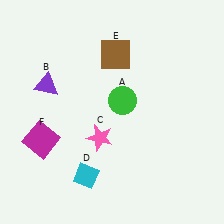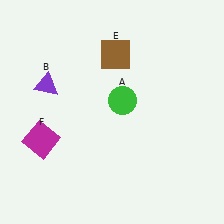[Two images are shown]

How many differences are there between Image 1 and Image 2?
There are 2 differences between the two images.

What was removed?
The pink star (C), the cyan diamond (D) were removed in Image 2.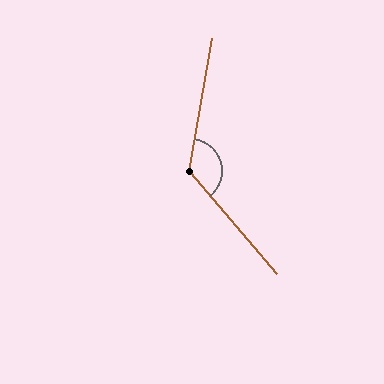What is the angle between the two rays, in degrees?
Approximately 130 degrees.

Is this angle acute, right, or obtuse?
It is obtuse.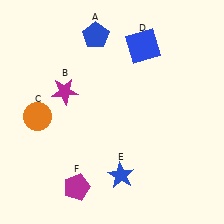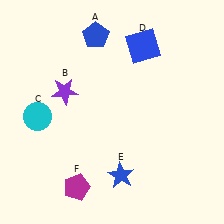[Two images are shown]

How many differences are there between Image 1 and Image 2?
There are 2 differences between the two images.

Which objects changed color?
B changed from magenta to purple. C changed from orange to cyan.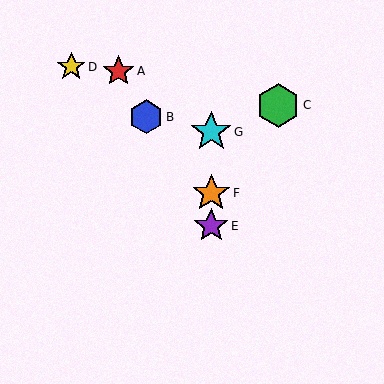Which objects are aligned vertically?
Objects E, F, G are aligned vertically.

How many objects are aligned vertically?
3 objects (E, F, G) are aligned vertically.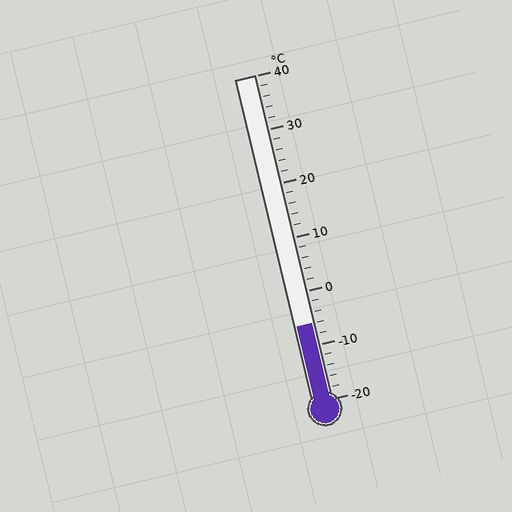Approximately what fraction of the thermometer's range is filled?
The thermometer is filled to approximately 25% of its range.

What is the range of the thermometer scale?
The thermometer scale ranges from -20°C to 40°C.